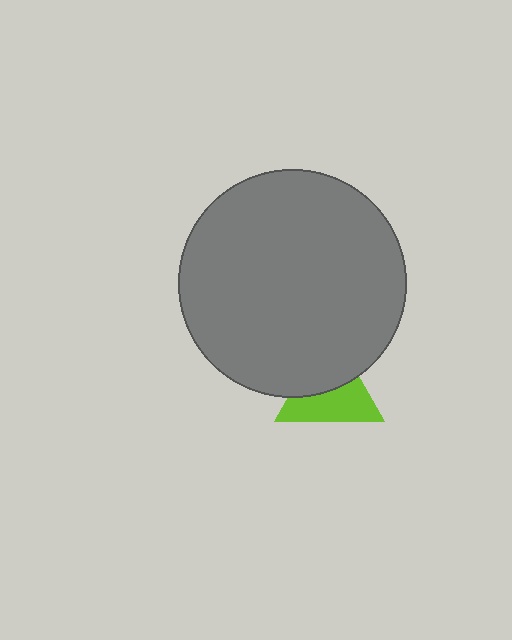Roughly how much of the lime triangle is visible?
About half of it is visible (roughly 54%).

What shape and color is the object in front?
The object in front is a gray circle.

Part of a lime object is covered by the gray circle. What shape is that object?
It is a triangle.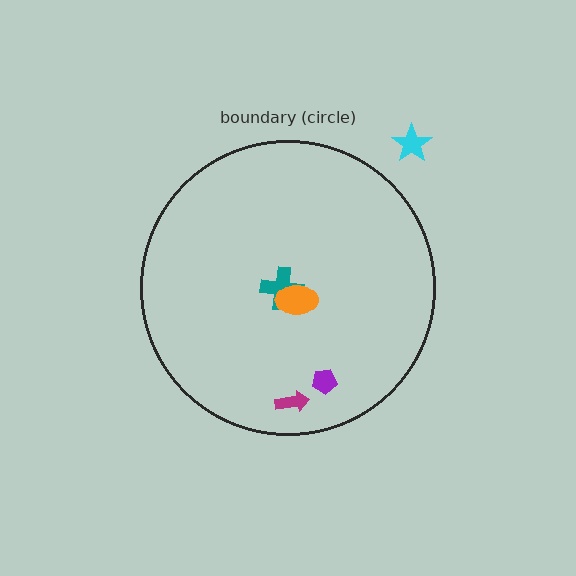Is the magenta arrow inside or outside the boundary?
Inside.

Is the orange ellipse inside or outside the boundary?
Inside.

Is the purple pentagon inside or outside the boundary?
Inside.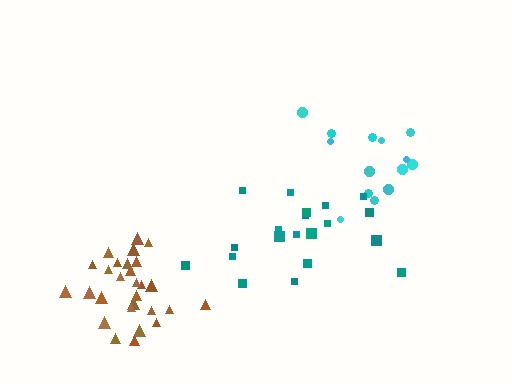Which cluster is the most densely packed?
Brown.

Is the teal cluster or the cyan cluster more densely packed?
Cyan.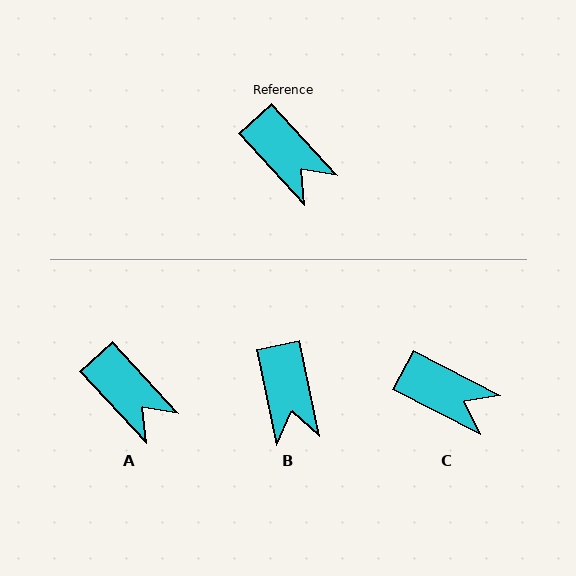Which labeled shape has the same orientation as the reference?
A.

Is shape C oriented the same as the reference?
No, it is off by about 20 degrees.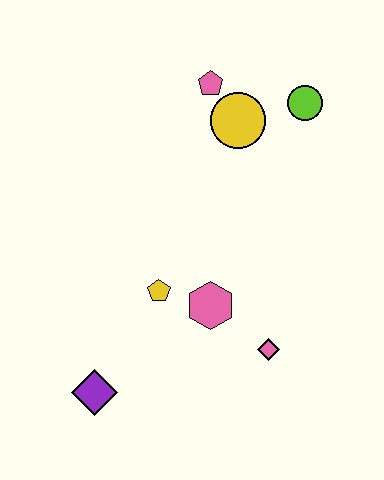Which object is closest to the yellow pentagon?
The pink hexagon is closest to the yellow pentagon.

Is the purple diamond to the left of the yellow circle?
Yes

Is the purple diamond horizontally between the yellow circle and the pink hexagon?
No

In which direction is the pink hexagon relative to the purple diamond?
The pink hexagon is to the right of the purple diamond.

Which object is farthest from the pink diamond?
The pink pentagon is farthest from the pink diamond.